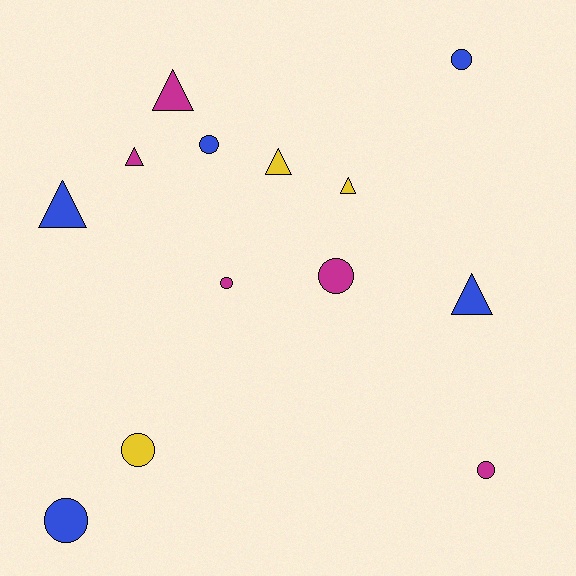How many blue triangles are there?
There are 2 blue triangles.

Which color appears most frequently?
Magenta, with 5 objects.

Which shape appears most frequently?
Circle, with 7 objects.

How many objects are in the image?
There are 13 objects.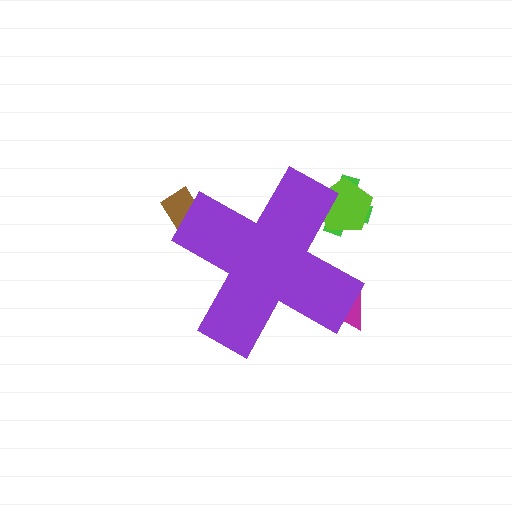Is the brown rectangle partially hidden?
Yes, the brown rectangle is partially hidden behind the purple cross.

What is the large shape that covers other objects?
A purple cross.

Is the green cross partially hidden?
Yes, the green cross is partially hidden behind the purple cross.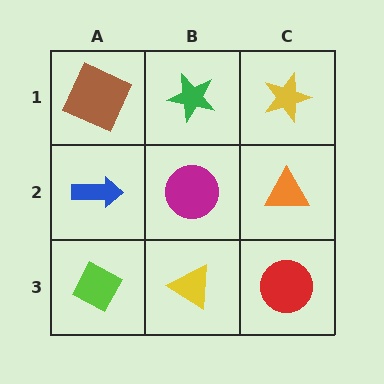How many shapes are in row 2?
3 shapes.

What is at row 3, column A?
A lime diamond.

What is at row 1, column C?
A yellow star.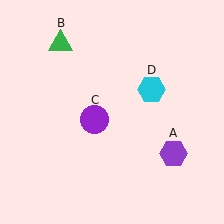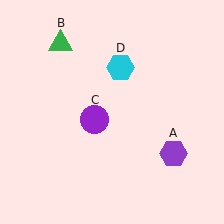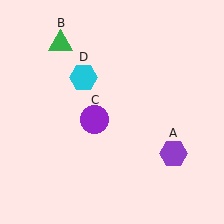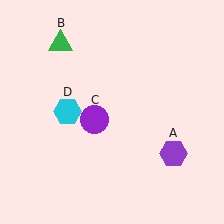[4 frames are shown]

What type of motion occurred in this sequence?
The cyan hexagon (object D) rotated counterclockwise around the center of the scene.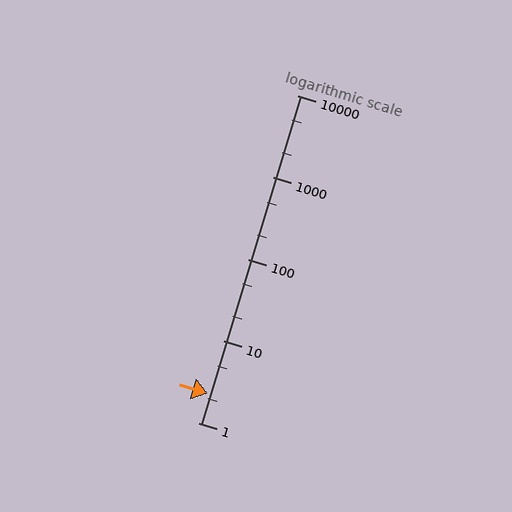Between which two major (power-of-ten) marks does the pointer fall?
The pointer is between 1 and 10.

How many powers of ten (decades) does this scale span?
The scale spans 4 decades, from 1 to 10000.